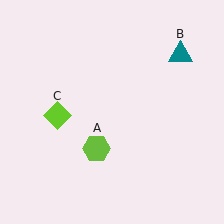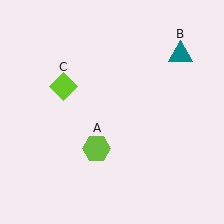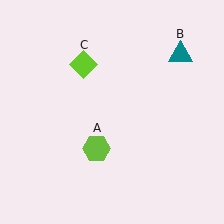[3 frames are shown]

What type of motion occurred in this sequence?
The lime diamond (object C) rotated clockwise around the center of the scene.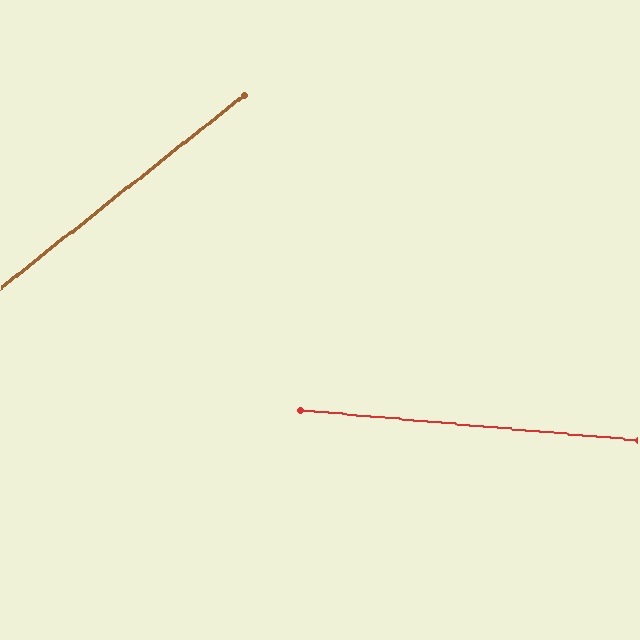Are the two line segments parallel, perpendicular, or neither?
Neither parallel nor perpendicular — they differ by about 43°.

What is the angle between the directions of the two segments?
Approximately 43 degrees.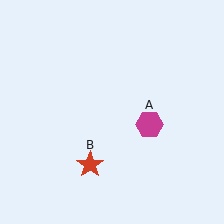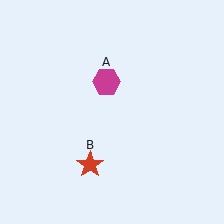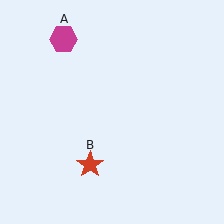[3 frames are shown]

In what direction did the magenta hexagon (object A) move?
The magenta hexagon (object A) moved up and to the left.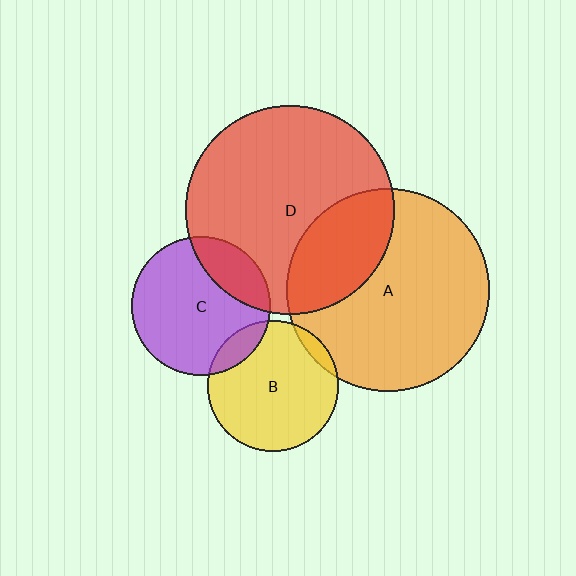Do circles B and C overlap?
Yes.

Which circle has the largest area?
Circle D (red).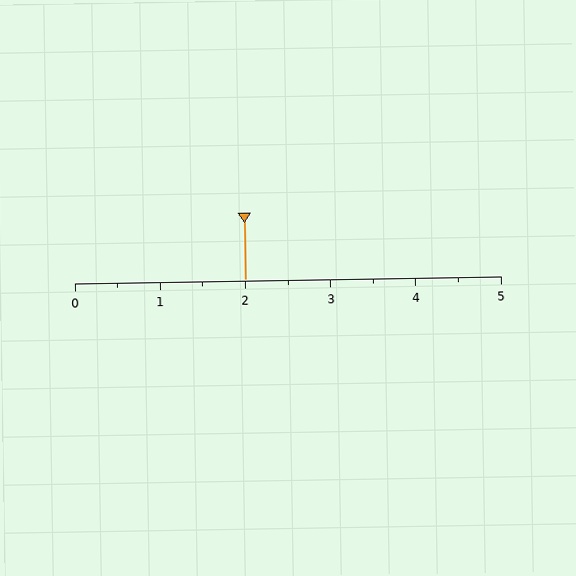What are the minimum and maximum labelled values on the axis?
The axis runs from 0 to 5.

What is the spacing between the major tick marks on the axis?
The major ticks are spaced 1 apart.